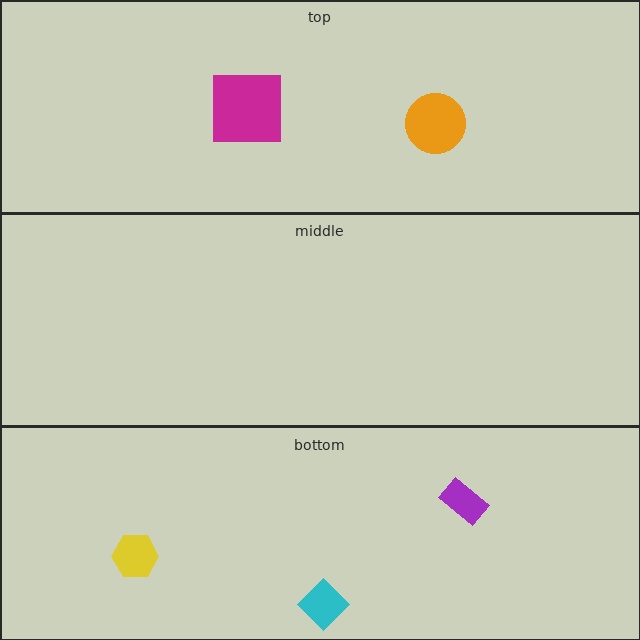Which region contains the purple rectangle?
The bottom region.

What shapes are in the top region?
The magenta square, the orange circle.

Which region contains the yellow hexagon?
The bottom region.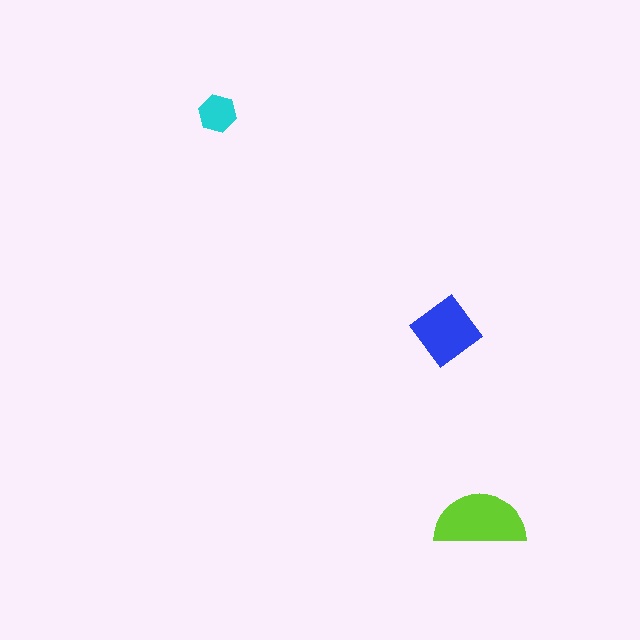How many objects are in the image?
There are 3 objects in the image.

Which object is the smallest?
The cyan hexagon.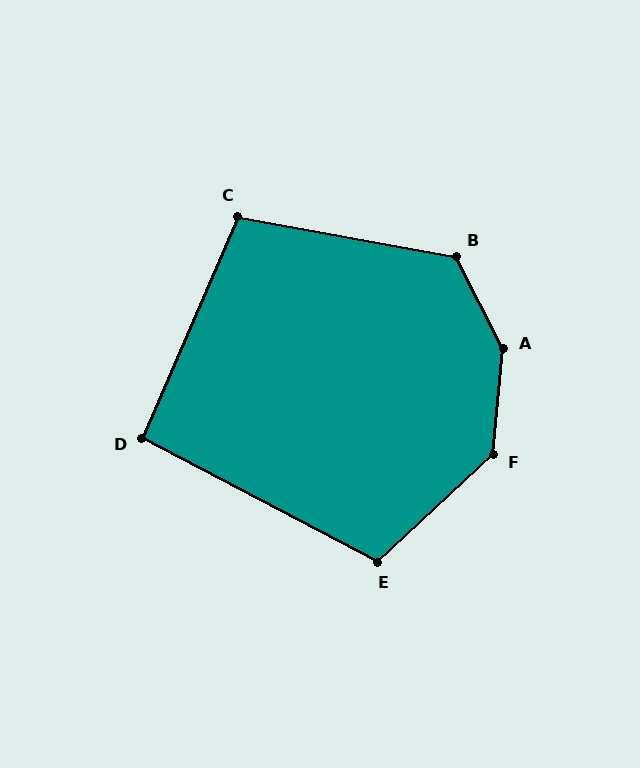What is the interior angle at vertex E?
Approximately 110 degrees (obtuse).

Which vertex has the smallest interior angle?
D, at approximately 94 degrees.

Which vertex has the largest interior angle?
A, at approximately 147 degrees.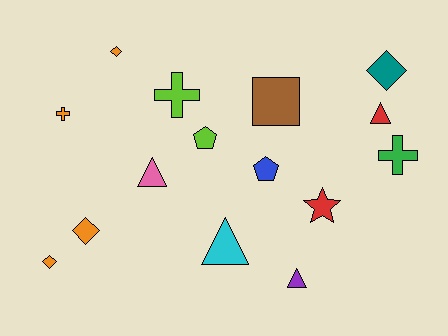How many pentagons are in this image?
There are 2 pentagons.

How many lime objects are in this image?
There are 2 lime objects.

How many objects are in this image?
There are 15 objects.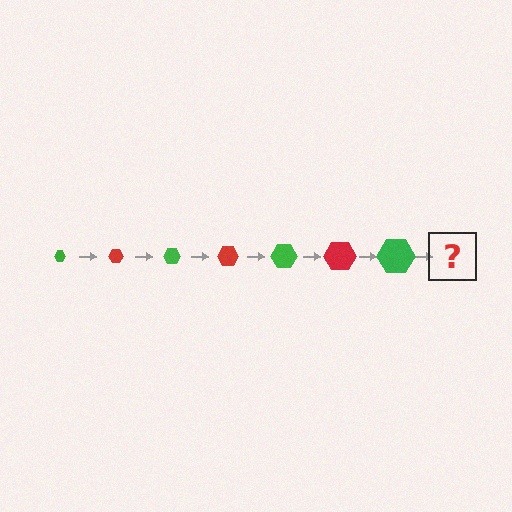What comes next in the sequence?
The next element should be a red hexagon, larger than the previous one.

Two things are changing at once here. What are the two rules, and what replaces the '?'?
The two rules are that the hexagon grows larger each step and the color cycles through green and red. The '?' should be a red hexagon, larger than the previous one.